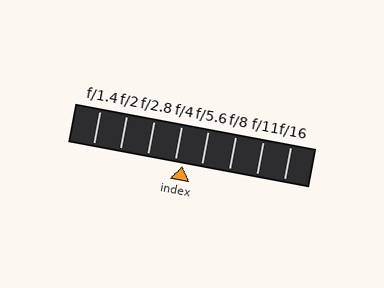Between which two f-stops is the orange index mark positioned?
The index mark is between f/4 and f/5.6.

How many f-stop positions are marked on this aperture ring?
There are 8 f-stop positions marked.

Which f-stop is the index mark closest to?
The index mark is closest to f/4.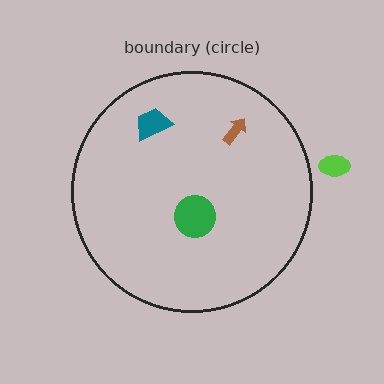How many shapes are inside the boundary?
3 inside, 1 outside.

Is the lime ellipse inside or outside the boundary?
Outside.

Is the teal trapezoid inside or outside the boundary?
Inside.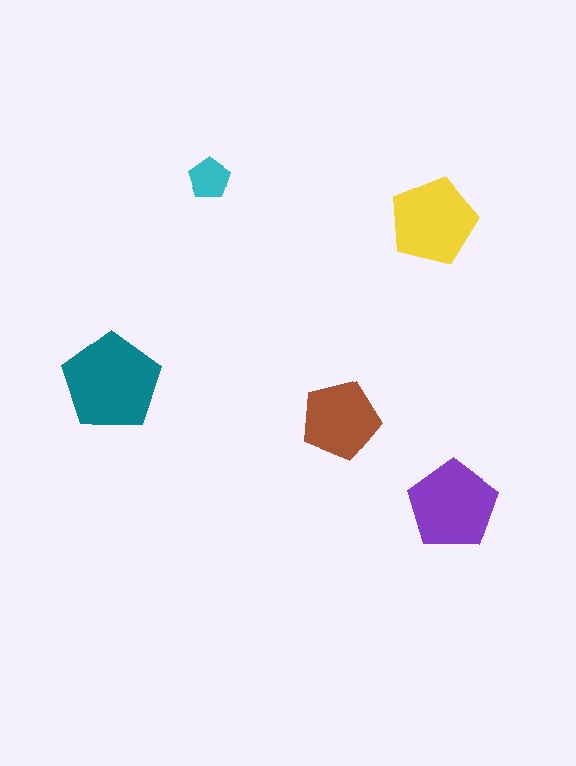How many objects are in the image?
There are 5 objects in the image.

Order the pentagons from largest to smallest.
the teal one, the purple one, the yellow one, the brown one, the cyan one.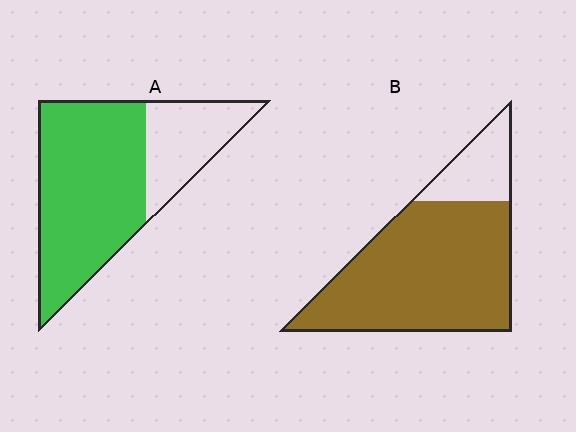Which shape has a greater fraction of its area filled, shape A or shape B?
Shape B.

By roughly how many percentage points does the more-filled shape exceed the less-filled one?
By roughly 10 percentage points (B over A).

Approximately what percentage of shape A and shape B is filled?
A is approximately 70% and B is approximately 80%.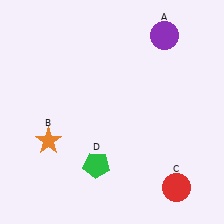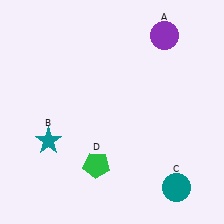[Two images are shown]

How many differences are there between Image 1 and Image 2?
There are 2 differences between the two images.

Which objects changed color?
B changed from orange to teal. C changed from red to teal.